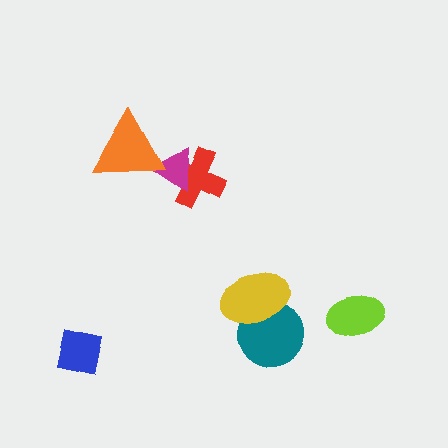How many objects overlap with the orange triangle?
1 object overlaps with the orange triangle.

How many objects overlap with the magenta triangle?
2 objects overlap with the magenta triangle.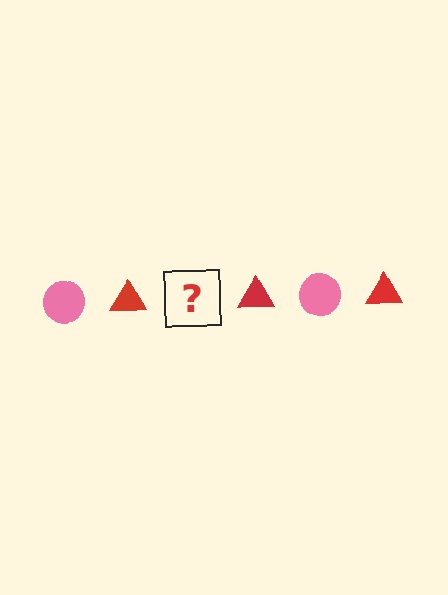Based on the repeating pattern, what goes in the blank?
The blank should be a pink circle.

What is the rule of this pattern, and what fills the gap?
The rule is that the pattern alternates between pink circle and red triangle. The gap should be filled with a pink circle.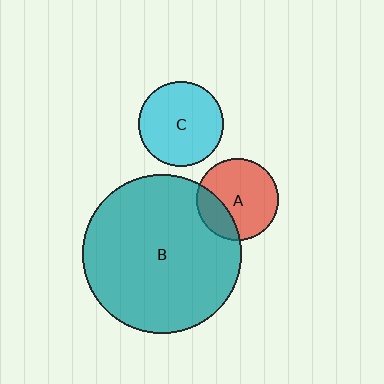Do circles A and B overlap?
Yes.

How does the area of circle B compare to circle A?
Approximately 3.8 times.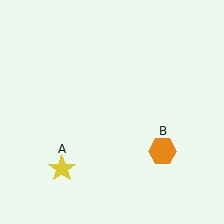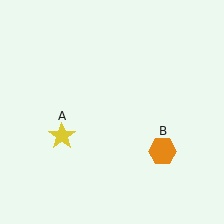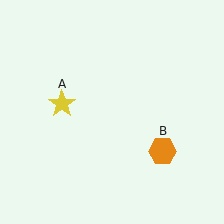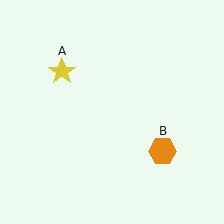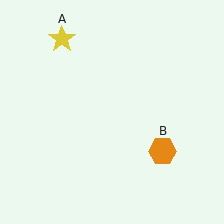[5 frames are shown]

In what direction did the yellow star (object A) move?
The yellow star (object A) moved up.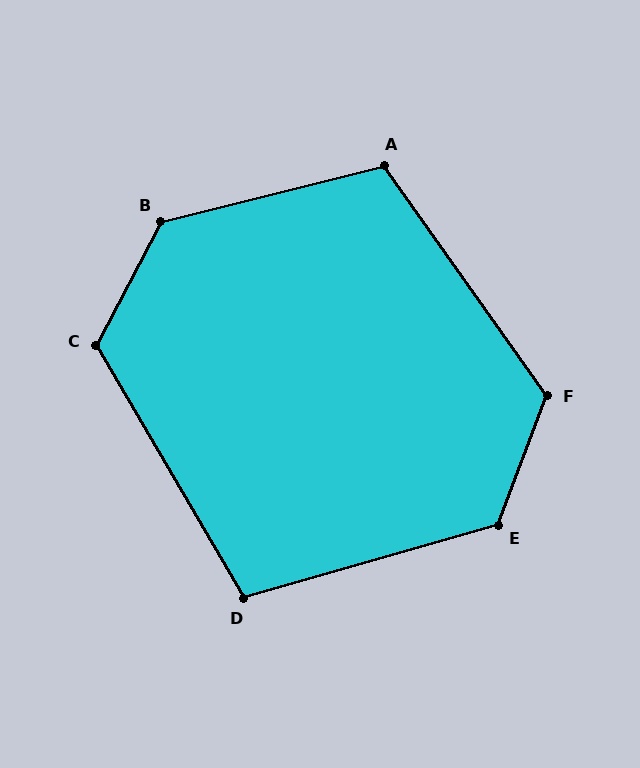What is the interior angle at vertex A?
Approximately 111 degrees (obtuse).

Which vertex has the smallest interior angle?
D, at approximately 104 degrees.